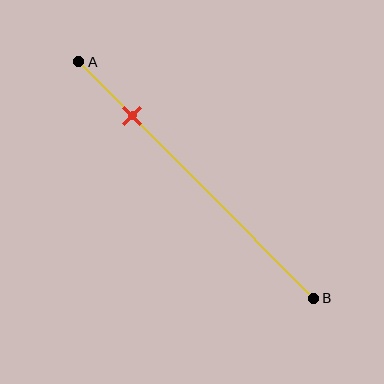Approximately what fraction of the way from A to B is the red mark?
The red mark is approximately 25% of the way from A to B.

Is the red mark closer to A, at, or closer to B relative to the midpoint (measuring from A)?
The red mark is closer to point A than the midpoint of segment AB.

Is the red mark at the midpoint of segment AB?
No, the mark is at about 25% from A, not at the 50% midpoint.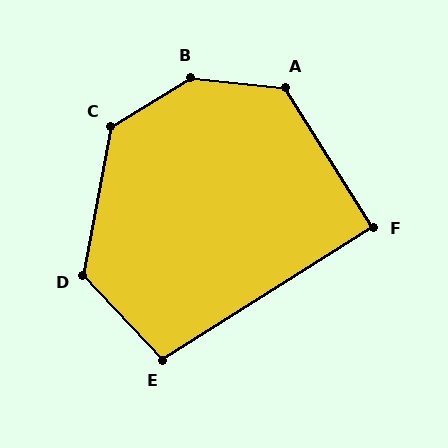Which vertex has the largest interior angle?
B, at approximately 143 degrees.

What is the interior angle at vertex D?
Approximately 127 degrees (obtuse).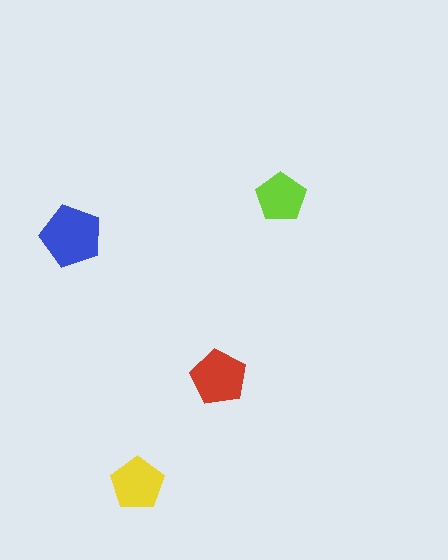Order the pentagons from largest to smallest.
the blue one, the red one, the yellow one, the lime one.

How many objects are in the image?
There are 4 objects in the image.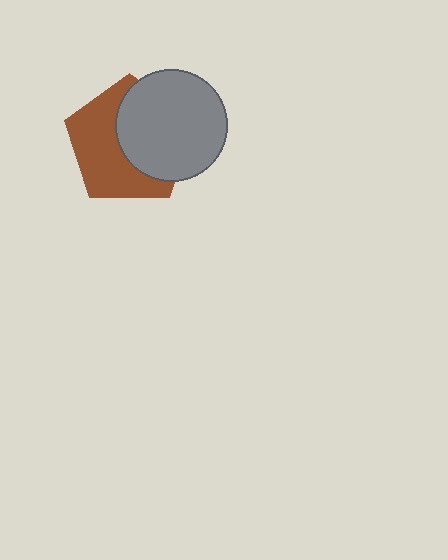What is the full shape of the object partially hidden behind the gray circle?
The partially hidden object is a brown pentagon.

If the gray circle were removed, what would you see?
You would see the complete brown pentagon.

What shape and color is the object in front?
The object in front is a gray circle.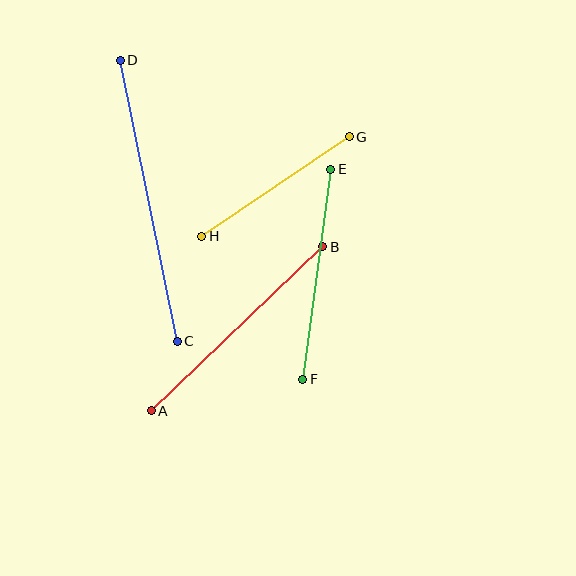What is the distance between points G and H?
The distance is approximately 178 pixels.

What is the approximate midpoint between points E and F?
The midpoint is at approximately (317, 274) pixels.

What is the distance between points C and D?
The distance is approximately 286 pixels.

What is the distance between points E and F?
The distance is approximately 212 pixels.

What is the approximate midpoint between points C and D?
The midpoint is at approximately (149, 201) pixels.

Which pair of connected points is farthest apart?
Points C and D are farthest apart.